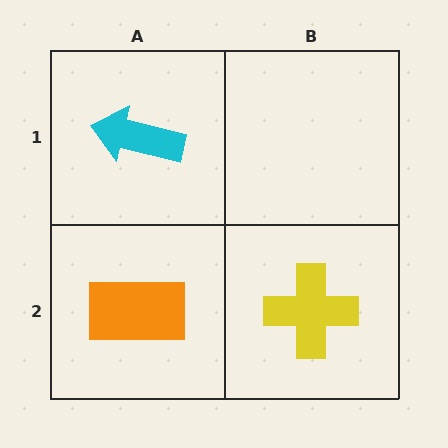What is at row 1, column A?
A cyan arrow.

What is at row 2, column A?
An orange rectangle.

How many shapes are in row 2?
2 shapes.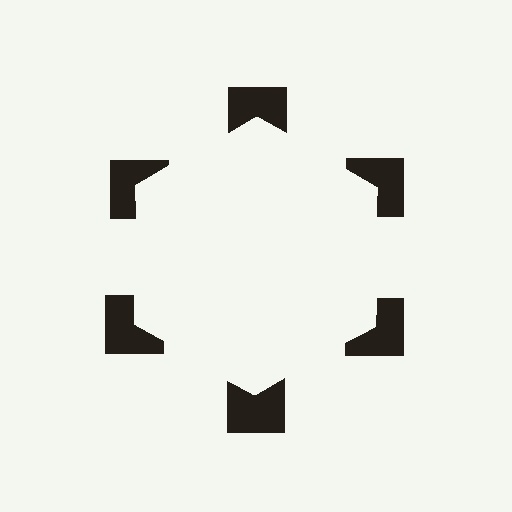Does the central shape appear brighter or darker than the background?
It typically appears slightly brighter than the background, even though no actual brightness change is drawn.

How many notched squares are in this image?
There are 6 — one at each vertex of the illusory hexagon.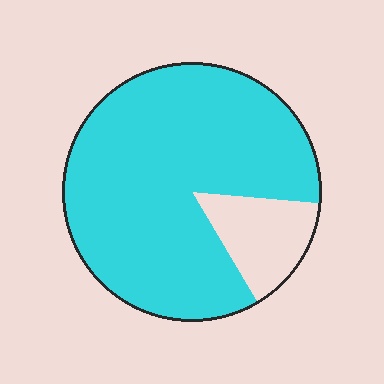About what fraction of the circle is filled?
About five sixths (5/6).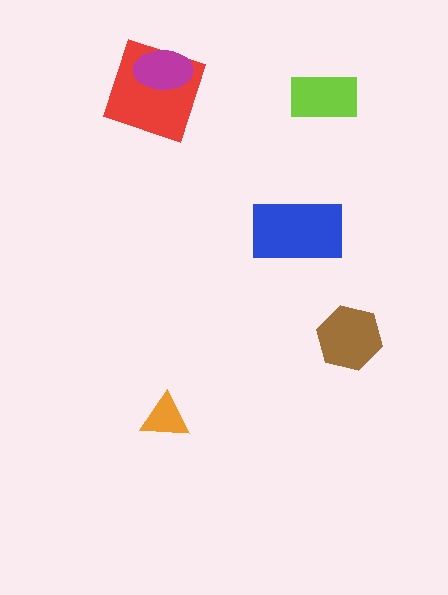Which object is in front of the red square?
The magenta ellipse is in front of the red square.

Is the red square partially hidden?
Yes, it is partially covered by another shape.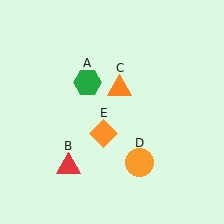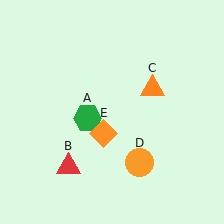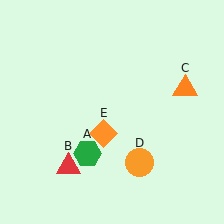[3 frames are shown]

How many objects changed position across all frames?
2 objects changed position: green hexagon (object A), orange triangle (object C).